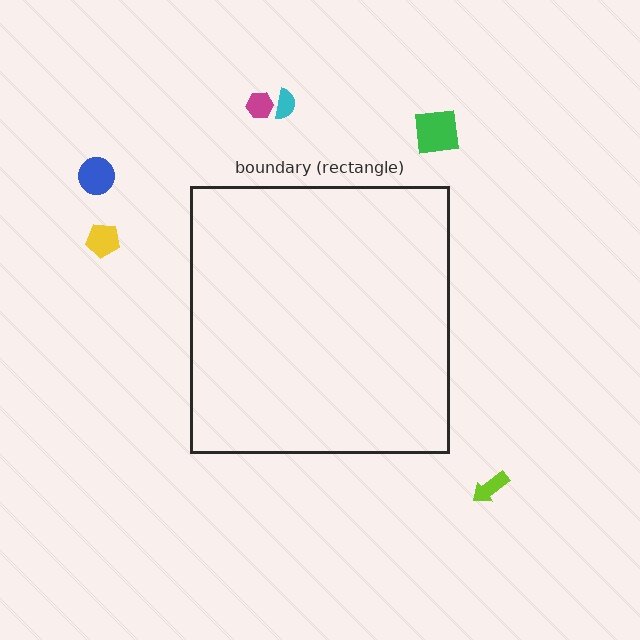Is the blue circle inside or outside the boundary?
Outside.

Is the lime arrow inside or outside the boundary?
Outside.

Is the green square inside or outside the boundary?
Outside.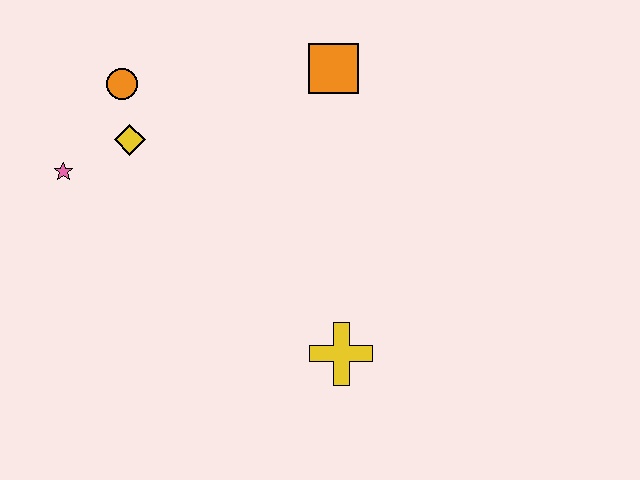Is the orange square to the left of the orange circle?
No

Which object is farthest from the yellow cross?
The orange circle is farthest from the yellow cross.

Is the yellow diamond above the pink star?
Yes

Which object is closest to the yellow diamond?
The orange circle is closest to the yellow diamond.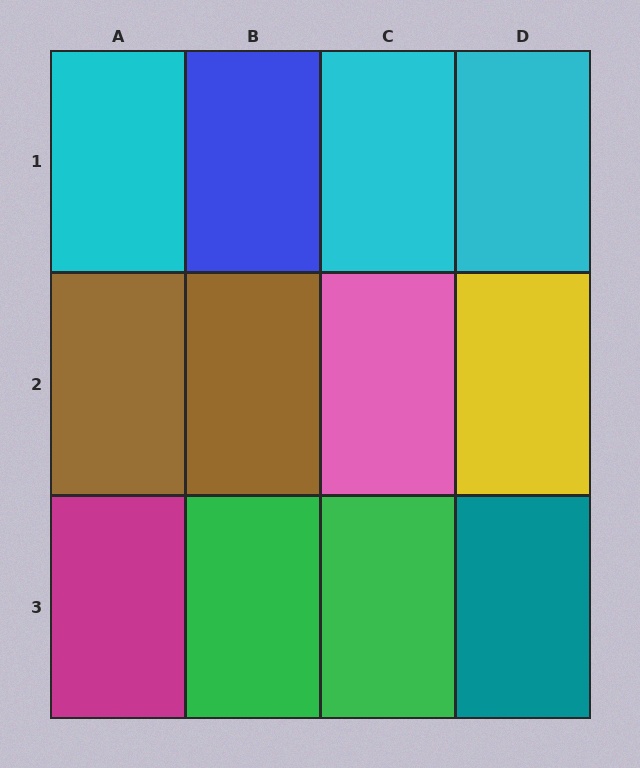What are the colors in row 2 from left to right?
Brown, brown, pink, yellow.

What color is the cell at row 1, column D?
Cyan.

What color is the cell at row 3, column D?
Teal.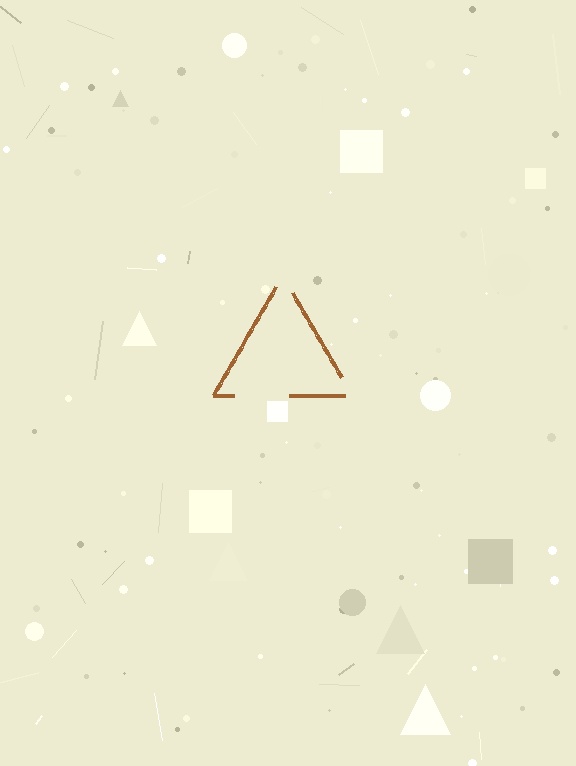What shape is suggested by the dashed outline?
The dashed outline suggests a triangle.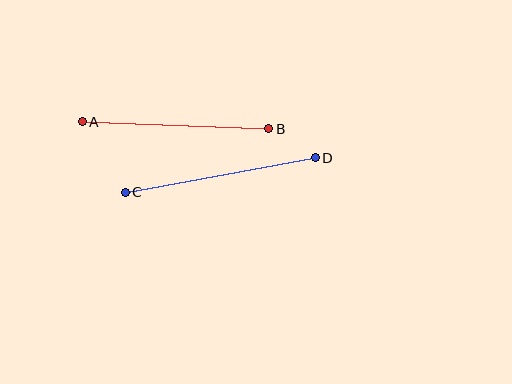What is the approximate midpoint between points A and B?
The midpoint is at approximately (175, 125) pixels.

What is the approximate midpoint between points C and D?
The midpoint is at approximately (220, 175) pixels.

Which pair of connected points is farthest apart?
Points C and D are farthest apart.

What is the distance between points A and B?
The distance is approximately 187 pixels.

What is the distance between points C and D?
The distance is approximately 193 pixels.